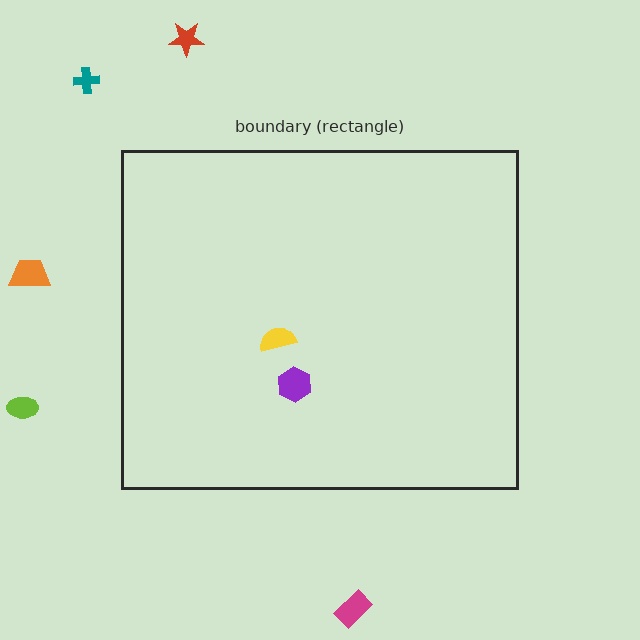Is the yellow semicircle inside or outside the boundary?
Inside.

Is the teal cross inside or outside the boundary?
Outside.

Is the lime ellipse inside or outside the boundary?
Outside.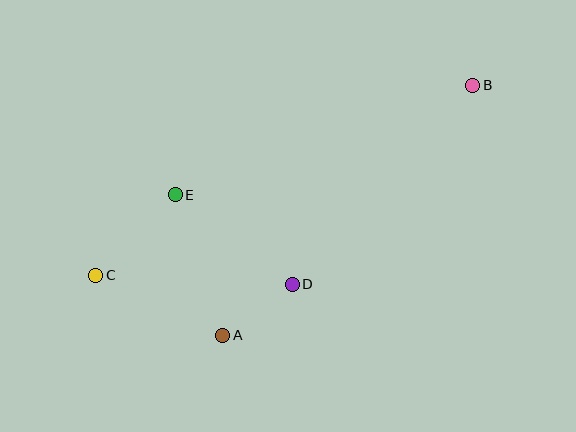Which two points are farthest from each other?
Points B and C are farthest from each other.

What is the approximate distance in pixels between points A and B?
The distance between A and B is approximately 353 pixels.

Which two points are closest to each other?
Points A and D are closest to each other.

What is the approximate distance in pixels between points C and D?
The distance between C and D is approximately 197 pixels.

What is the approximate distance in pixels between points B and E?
The distance between B and E is approximately 317 pixels.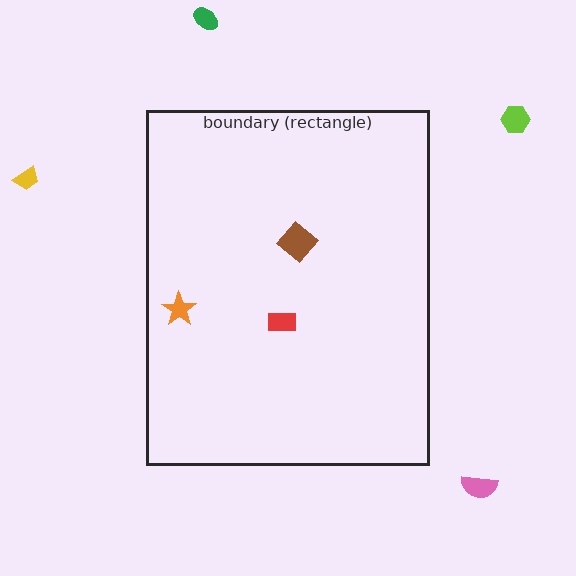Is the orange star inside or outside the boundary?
Inside.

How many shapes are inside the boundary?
3 inside, 4 outside.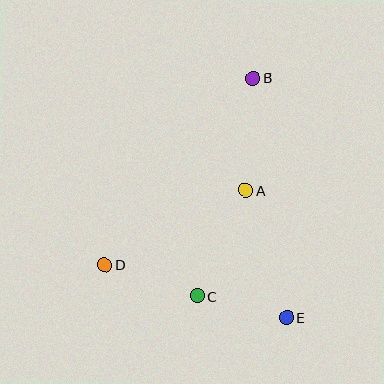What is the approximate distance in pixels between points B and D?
The distance between B and D is approximately 238 pixels.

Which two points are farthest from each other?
Points B and E are farthest from each other.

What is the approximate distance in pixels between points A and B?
The distance between A and B is approximately 113 pixels.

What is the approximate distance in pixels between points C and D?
The distance between C and D is approximately 97 pixels.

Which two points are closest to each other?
Points C and E are closest to each other.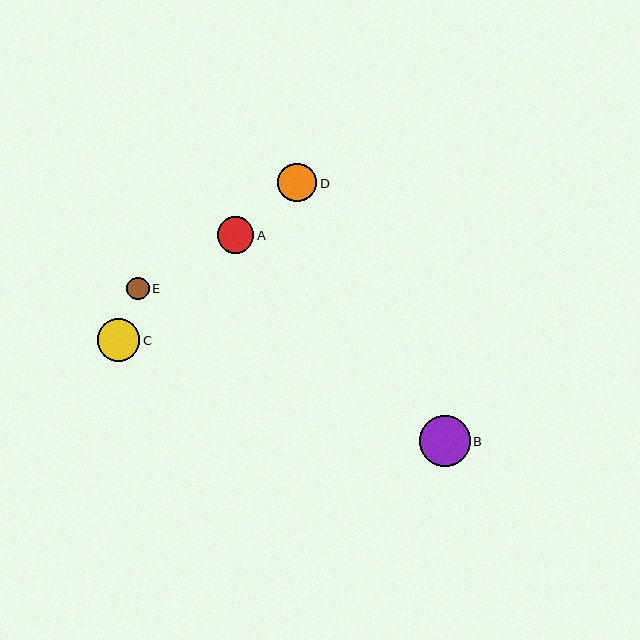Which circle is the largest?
Circle B is the largest with a size of approximately 51 pixels.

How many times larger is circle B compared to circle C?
Circle B is approximately 1.2 times the size of circle C.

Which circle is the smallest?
Circle E is the smallest with a size of approximately 23 pixels.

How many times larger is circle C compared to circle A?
Circle C is approximately 1.2 times the size of circle A.